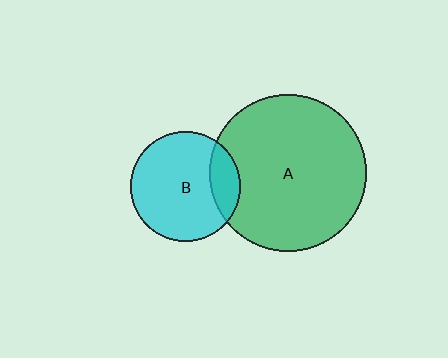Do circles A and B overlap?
Yes.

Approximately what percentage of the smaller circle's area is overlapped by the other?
Approximately 20%.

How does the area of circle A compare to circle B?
Approximately 2.0 times.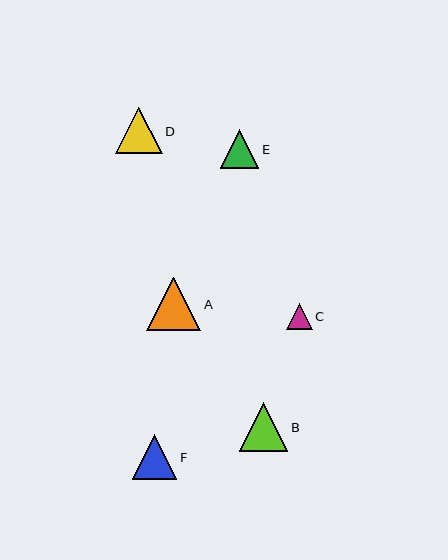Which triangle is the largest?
Triangle A is the largest with a size of approximately 54 pixels.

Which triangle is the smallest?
Triangle C is the smallest with a size of approximately 26 pixels.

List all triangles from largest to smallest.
From largest to smallest: A, B, D, F, E, C.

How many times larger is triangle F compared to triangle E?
Triangle F is approximately 1.1 times the size of triangle E.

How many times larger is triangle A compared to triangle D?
Triangle A is approximately 1.2 times the size of triangle D.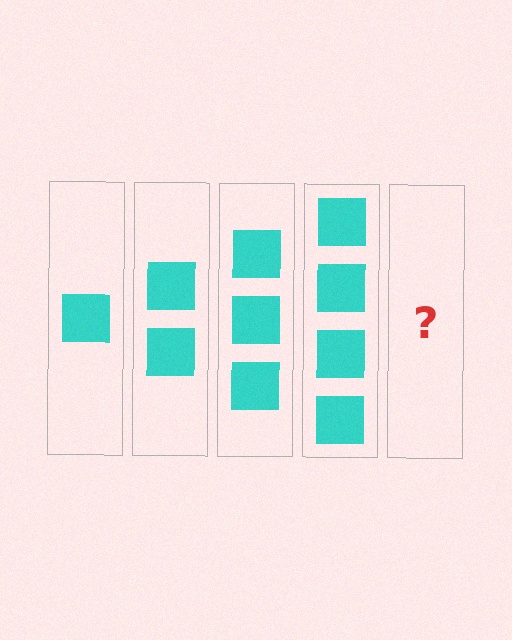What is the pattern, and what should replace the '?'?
The pattern is that each step adds one more square. The '?' should be 5 squares.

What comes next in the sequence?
The next element should be 5 squares.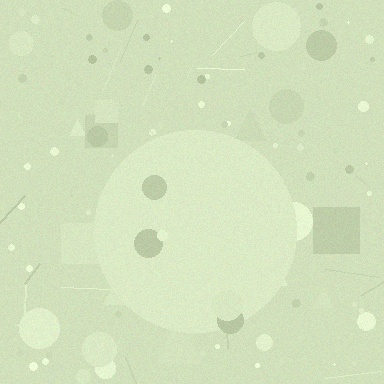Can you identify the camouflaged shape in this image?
The camouflaged shape is a circle.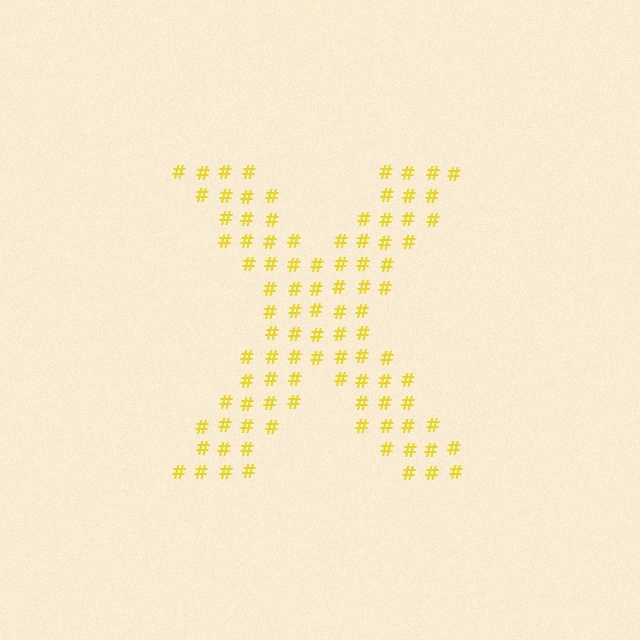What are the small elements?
The small elements are hash symbols.